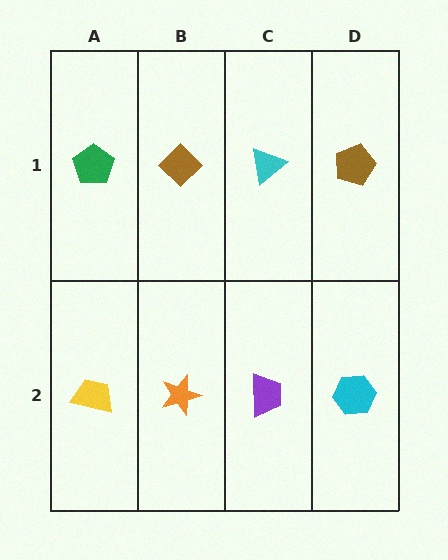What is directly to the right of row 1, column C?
A brown pentagon.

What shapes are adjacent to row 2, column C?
A cyan triangle (row 1, column C), an orange star (row 2, column B), a cyan hexagon (row 2, column D).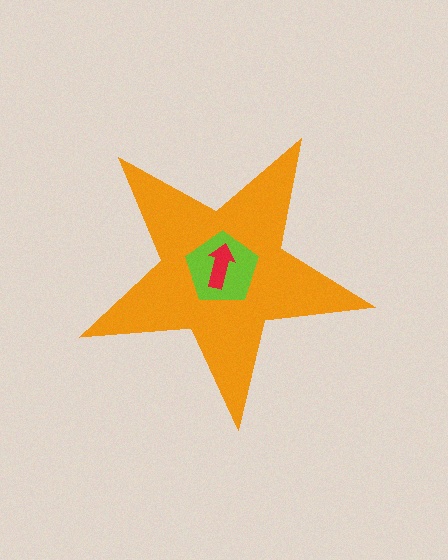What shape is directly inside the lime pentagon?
The red arrow.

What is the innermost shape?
The red arrow.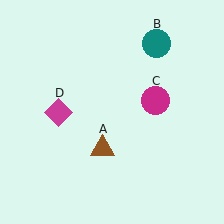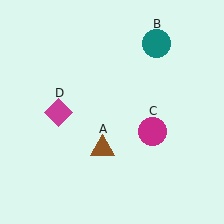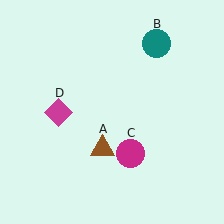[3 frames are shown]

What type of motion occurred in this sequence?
The magenta circle (object C) rotated clockwise around the center of the scene.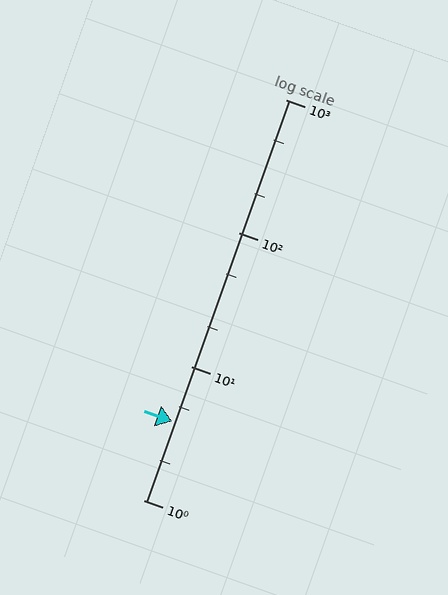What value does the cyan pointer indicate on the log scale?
The pointer indicates approximately 3.9.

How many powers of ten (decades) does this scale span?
The scale spans 3 decades, from 1 to 1000.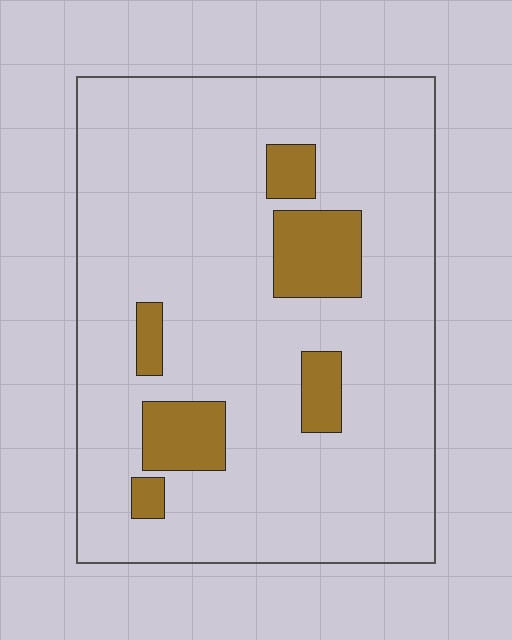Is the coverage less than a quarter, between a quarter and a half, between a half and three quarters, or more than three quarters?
Less than a quarter.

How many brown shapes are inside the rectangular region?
6.